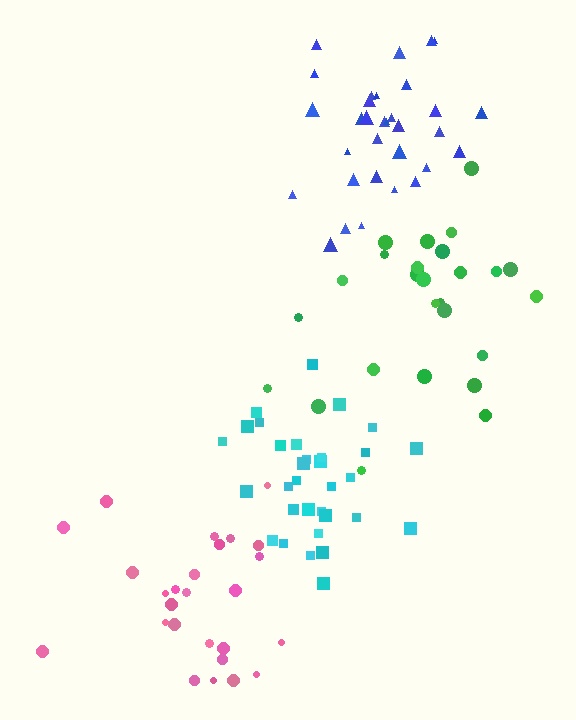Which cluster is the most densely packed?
Blue.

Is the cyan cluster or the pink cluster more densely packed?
Cyan.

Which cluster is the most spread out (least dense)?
Green.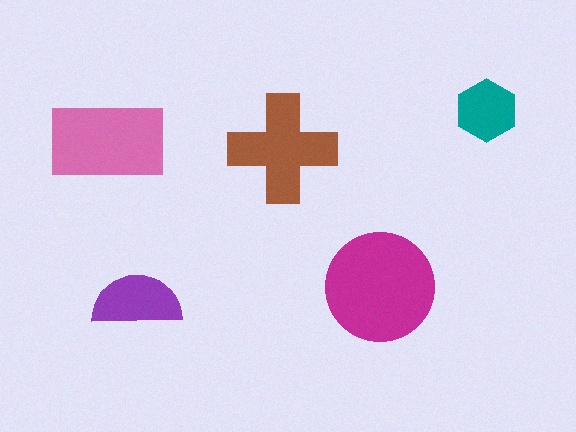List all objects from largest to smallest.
The magenta circle, the pink rectangle, the brown cross, the purple semicircle, the teal hexagon.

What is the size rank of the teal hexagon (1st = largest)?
5th.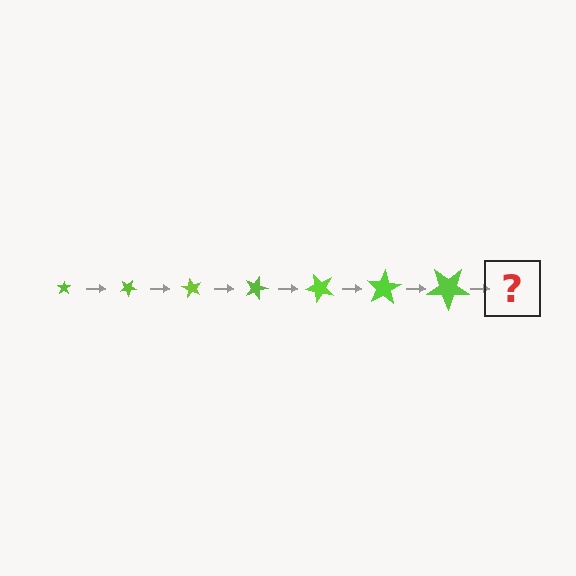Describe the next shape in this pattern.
It should be a star, larger than the previous one and rotated 210 degrees from the start.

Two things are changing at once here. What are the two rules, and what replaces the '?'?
The two rules are that the star grows larger each step and it rotates 30 degrees each step. The '?' should be a star, larger than the previous one and rotated 210 degrees from the start.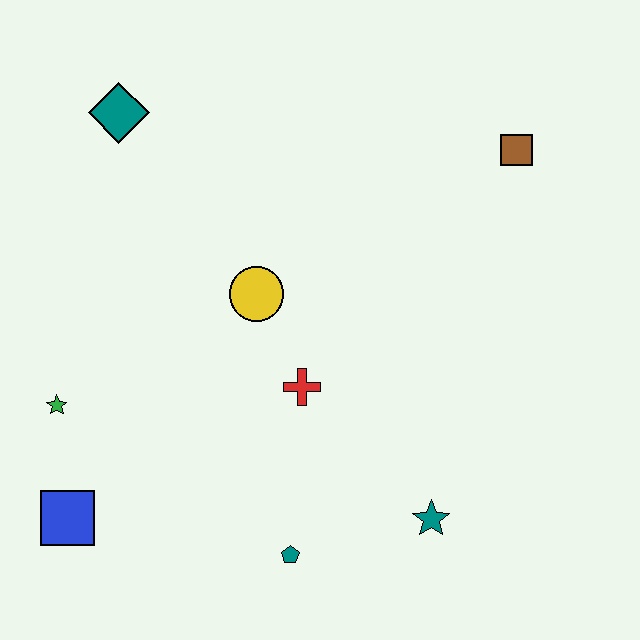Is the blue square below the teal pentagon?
No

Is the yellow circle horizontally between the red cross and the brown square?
No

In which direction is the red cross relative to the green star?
The red cross is to the right of the green star.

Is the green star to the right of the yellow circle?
No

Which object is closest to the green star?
The blue square is closest to the green star.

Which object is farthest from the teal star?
The teal diamond is farthest from the teal star.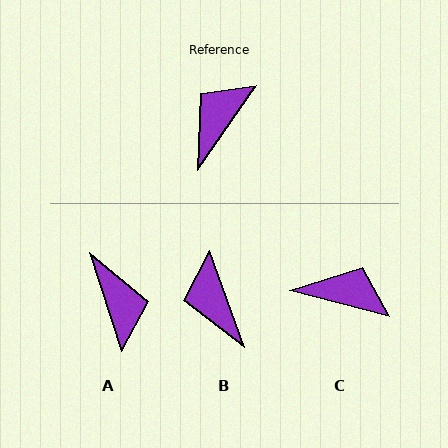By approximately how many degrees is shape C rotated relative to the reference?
Approximately 70 degrees clockwise.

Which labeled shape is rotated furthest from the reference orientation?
A, about 127 degrees away.